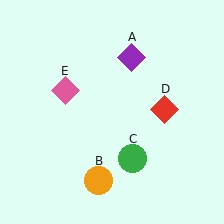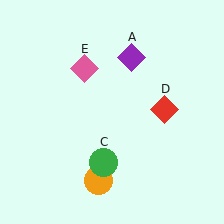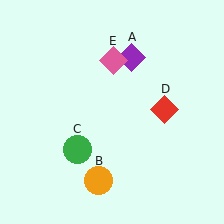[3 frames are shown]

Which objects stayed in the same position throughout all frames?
Purple diamond (object A) and orange circle (object B) and red diamond (object D) remained stationary.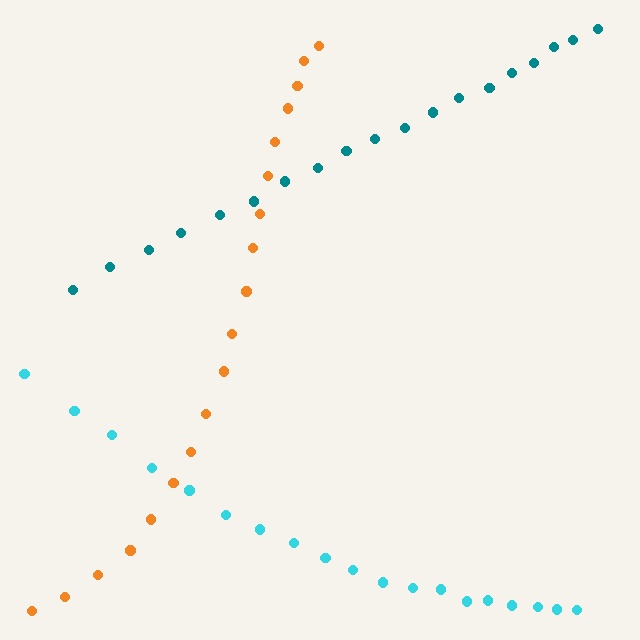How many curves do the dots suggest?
There are 3 distinct paths.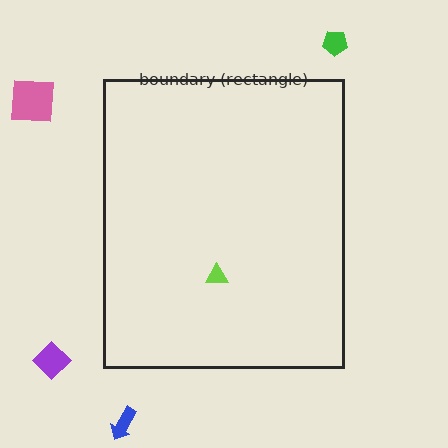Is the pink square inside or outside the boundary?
Outside.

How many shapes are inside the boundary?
1 inside, 4 outside.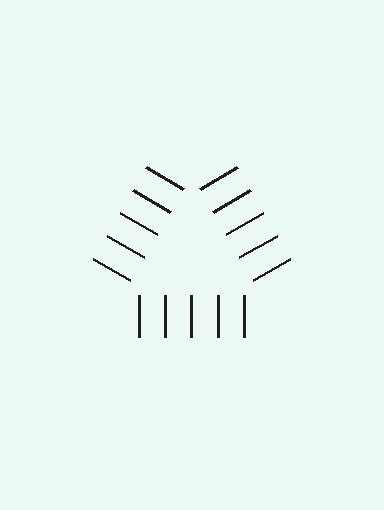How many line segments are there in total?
15 — 5 along each of the 3 edges.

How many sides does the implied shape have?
3 sides — the line-ends trace a triangle.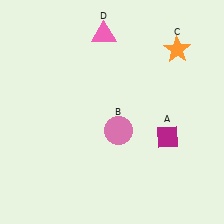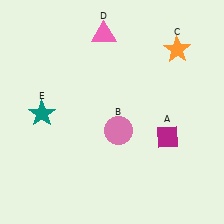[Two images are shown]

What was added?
A teal star (E) was added in Image 2.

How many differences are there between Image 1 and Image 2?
There is 1 difference between the two images.